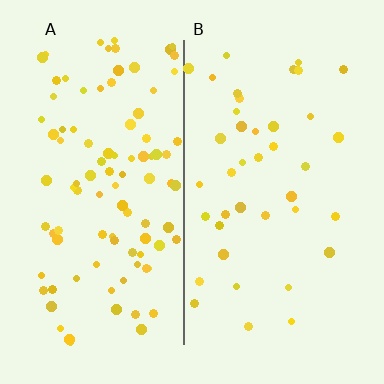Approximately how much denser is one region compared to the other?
Approximately 2.5× — region A over region B.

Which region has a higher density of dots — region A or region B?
A (the left).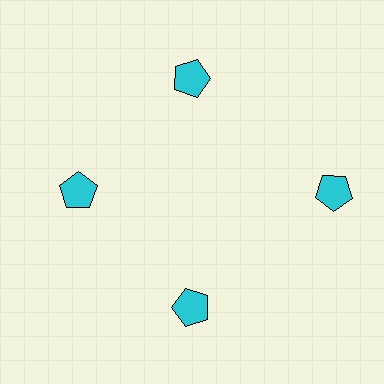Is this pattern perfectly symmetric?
No. The 4 cyan pentagons are arranged in a ring, but one element near the 3 o'clock position is pushed outward from the center, breaking the 4-fold rotational symmetry.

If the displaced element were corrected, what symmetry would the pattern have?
It would have 4-fold rotational symmetry — the pattern would map onto itself every 90 degrees.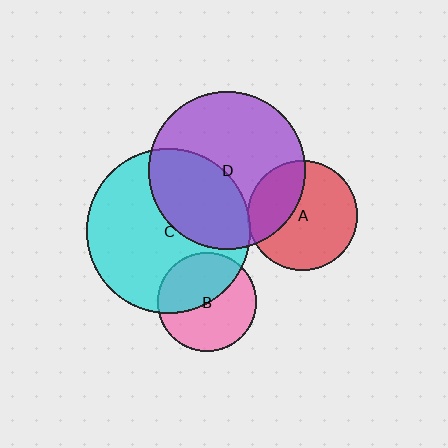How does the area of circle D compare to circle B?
Approximately 2.5 times.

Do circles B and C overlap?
Yes.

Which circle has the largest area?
Circle C (cyan).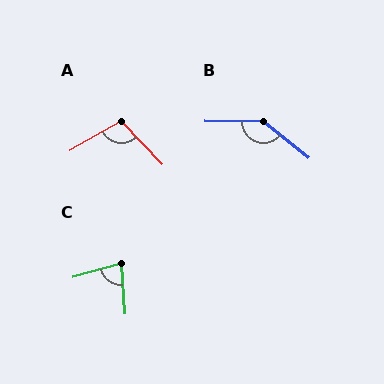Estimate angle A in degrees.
Approximately 103 degrees.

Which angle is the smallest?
C, at approximately 78 degrees.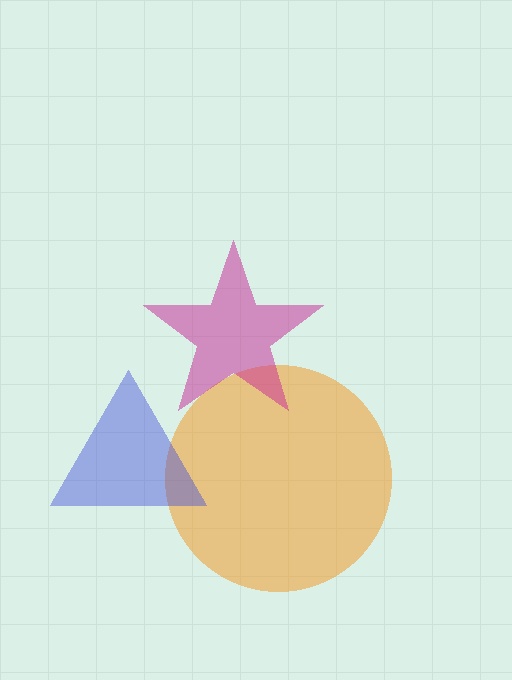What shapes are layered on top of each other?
The layered shapes are: an orange circle, a magenta star, a blue triangle.